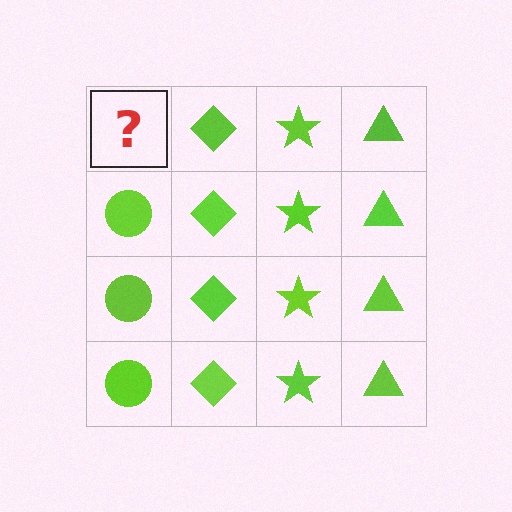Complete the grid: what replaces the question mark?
The question mark should be replaced with a lime circle.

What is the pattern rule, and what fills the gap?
The rule is that each column has a consistent shape. The gap should be filled with a lime circle.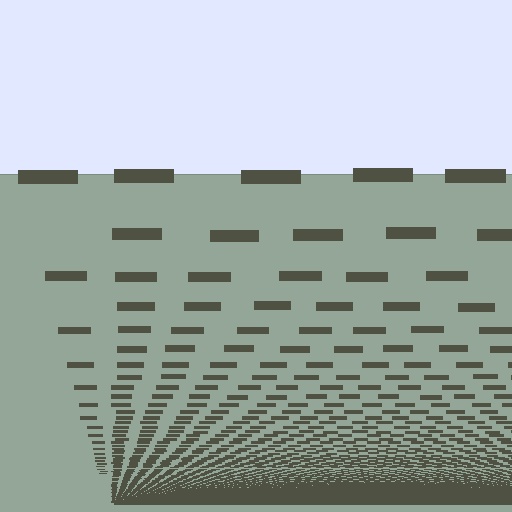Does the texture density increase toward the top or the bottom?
Density increases toward the bottom.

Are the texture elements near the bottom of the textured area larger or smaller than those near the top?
Smaller. The gradient is inverted — elements near the bottom are smaller and denser.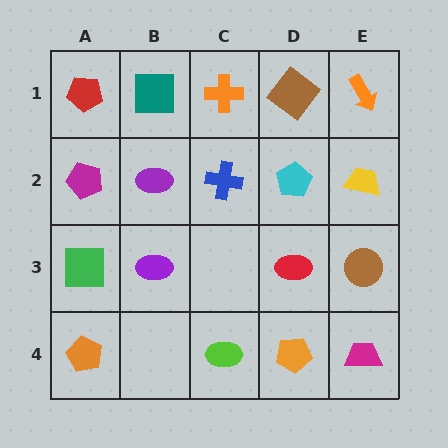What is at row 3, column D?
A red ellipse.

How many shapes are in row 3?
4 shapes.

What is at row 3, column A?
A green square.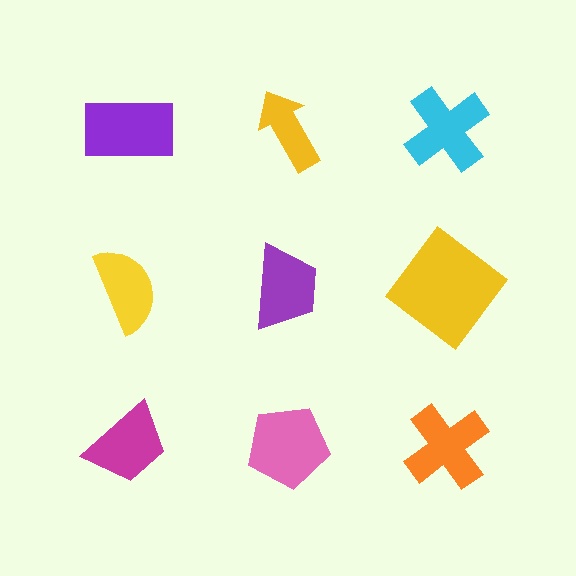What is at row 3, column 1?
A magenta trapezoid.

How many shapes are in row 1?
3 shapes.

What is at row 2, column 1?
A yellow semicircle.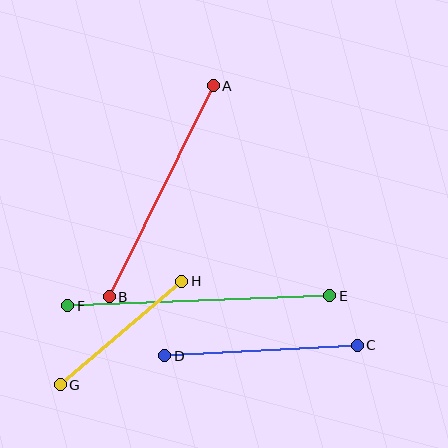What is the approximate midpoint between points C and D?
The midpoint is at approximately (261, 351) pixels.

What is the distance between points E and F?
The distance is approximately 262 pixels.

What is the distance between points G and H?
The distance is approximately 160 pixels.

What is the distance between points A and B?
The distance is approximately 235 pixels.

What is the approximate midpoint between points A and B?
The midpoint is at approximately (161, 191) pixels.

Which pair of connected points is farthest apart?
Points E and F are farthest apart.